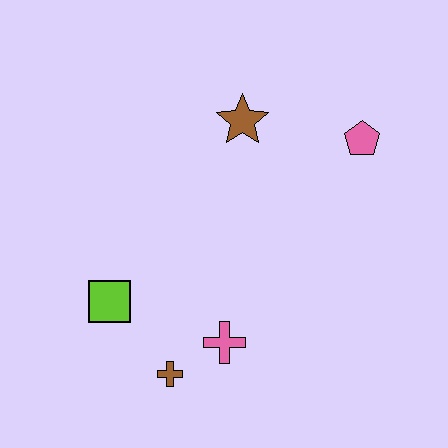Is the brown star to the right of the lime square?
Yes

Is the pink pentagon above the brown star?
No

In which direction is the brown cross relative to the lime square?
The brown cross is below the lime square.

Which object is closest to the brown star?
The pink pentagon is closest to the brown star.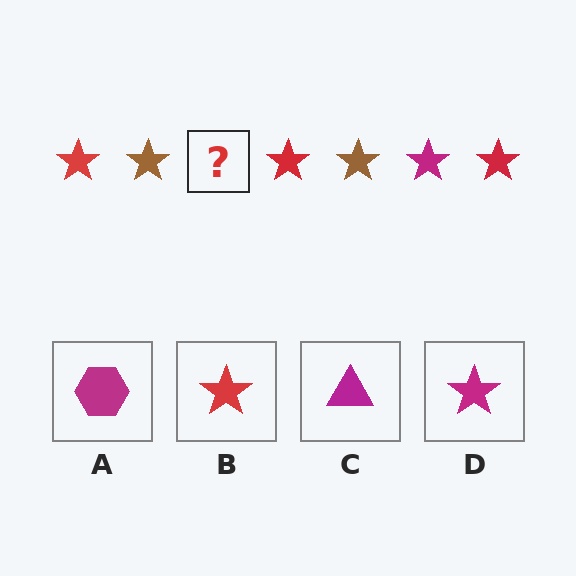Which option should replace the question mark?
Option D.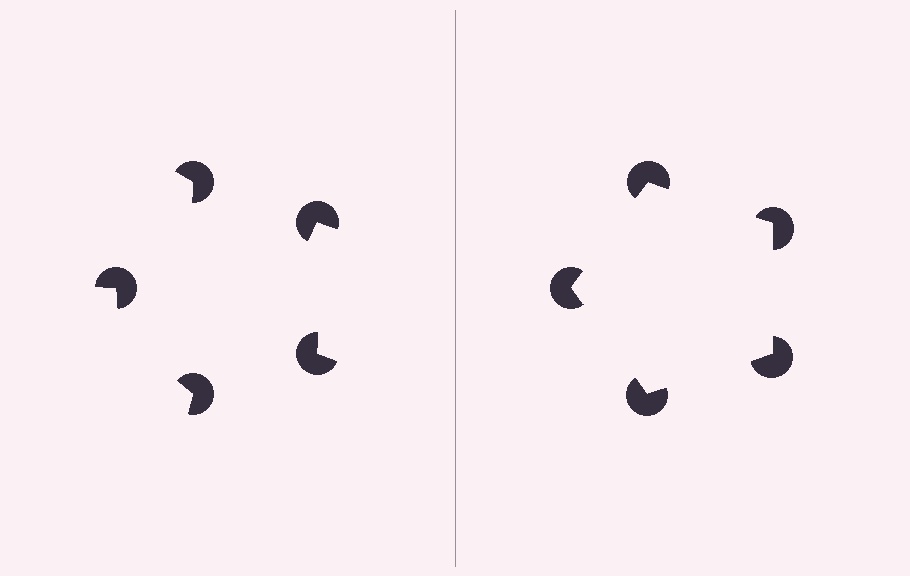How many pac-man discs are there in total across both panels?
10 — 5 on each side.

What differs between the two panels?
The pac-man discs are positioned identically on both sides; only the wedge orientations differ. On the right they align to a pentagon; on the left they are misaligned.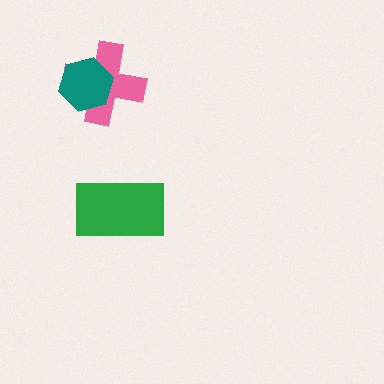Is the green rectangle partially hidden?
No, no other shape covers it.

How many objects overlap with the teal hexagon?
1 object overlaps with the teal hexagon.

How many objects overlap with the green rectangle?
0 objects overlap with the green rectangle.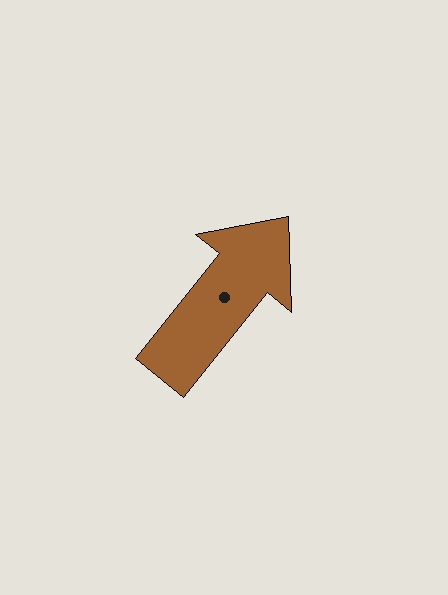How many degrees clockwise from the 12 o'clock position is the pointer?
Approximately 39 degrees.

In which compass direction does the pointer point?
Northeast.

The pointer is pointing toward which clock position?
Roughly 1 o'clock.